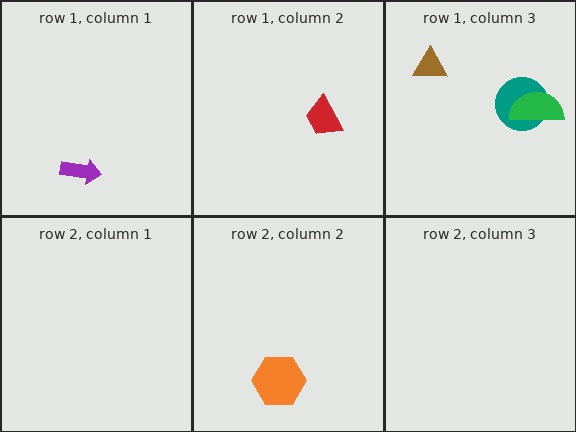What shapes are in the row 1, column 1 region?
The purple arrow.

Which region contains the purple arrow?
The row 1, column 1 region.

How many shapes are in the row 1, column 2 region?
1.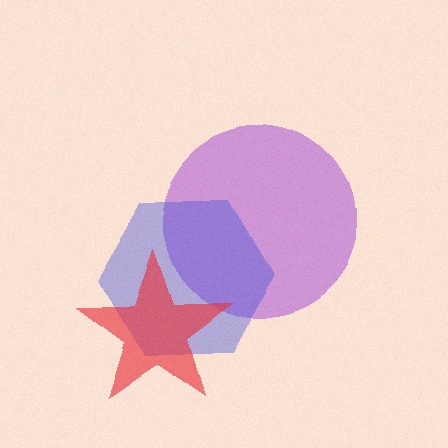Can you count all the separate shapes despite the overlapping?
Yes, there are 3 separate shapes.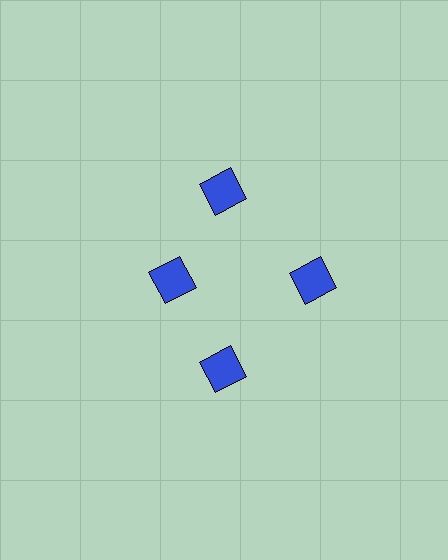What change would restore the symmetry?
The symmetry would be restored by moving it outward, back onto the ring so that all 4 diamonds sit at equal angles and equal distance from the center.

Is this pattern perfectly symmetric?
No. The 4 blue diamonds are arranged in a ring, but one element near the 9 o'clock position is pulled inward toward the center, breaking the 4-fold rotational symmetry.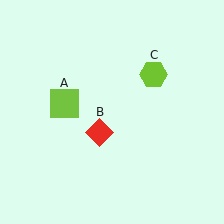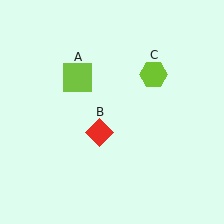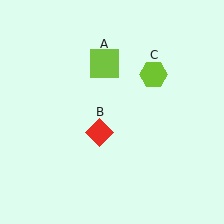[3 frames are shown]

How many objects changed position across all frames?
1 object changed position: lime square (object A).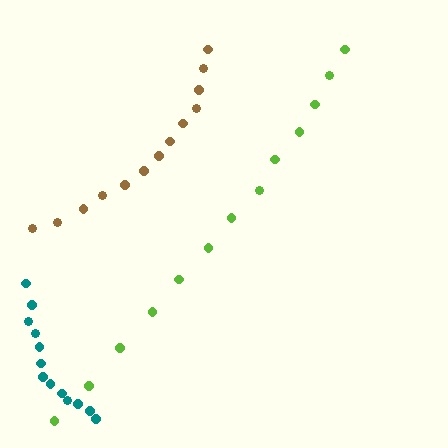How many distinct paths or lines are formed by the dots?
There are 3 distinct paths.